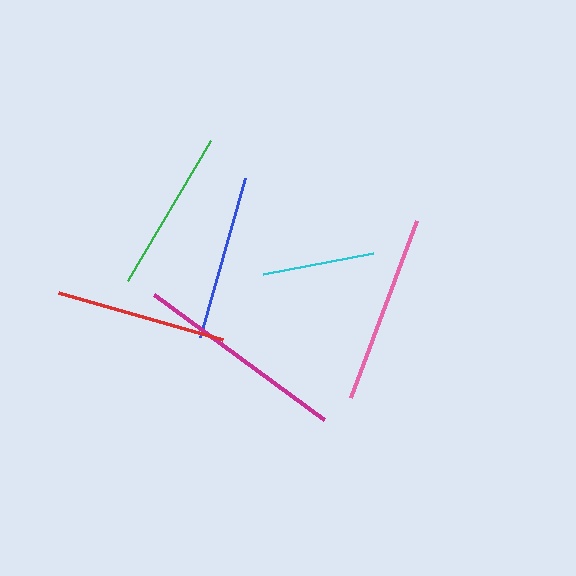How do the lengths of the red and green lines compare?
The red and green lines are approximately the same length.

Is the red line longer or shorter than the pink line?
The pink line is longer than the red line.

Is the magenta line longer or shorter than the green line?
The magenta line is longer than the green line.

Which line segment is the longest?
The magenta line is the longest at approximately 212 pixels.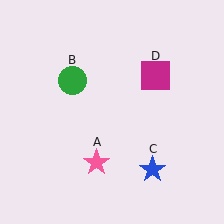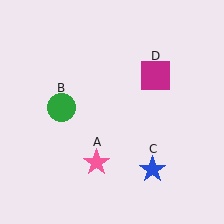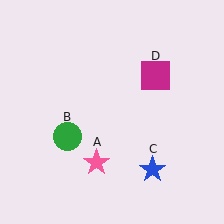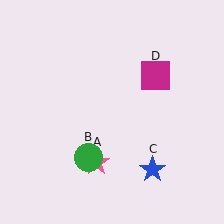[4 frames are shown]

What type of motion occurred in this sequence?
The green circle (object B) rotated counterclockwise around the center of the scene.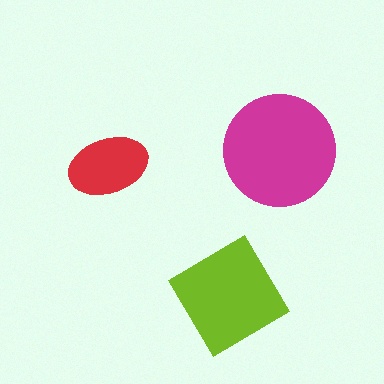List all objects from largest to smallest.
The magenta circle, the lime diamond, the red ellipse.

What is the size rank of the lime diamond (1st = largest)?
2nd.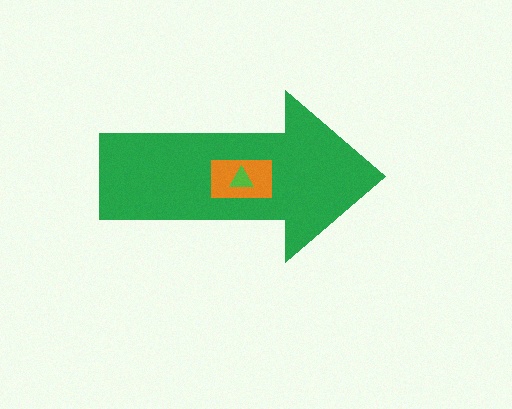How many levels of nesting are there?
3.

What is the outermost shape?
The green arrow.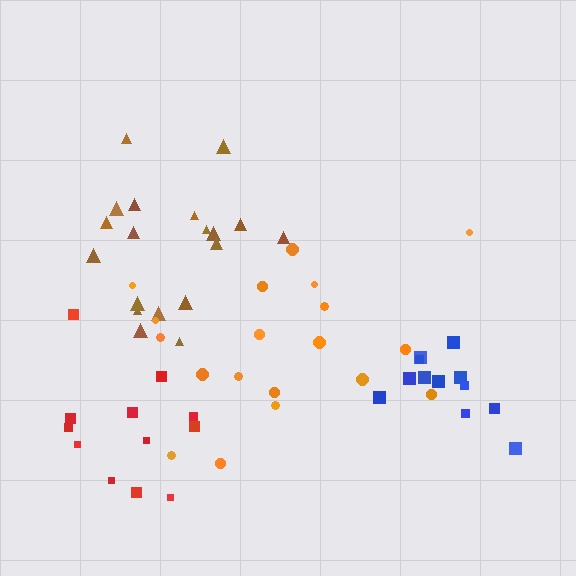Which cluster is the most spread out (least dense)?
Orange.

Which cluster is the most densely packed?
Blue.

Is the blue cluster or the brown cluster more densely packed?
Blue.